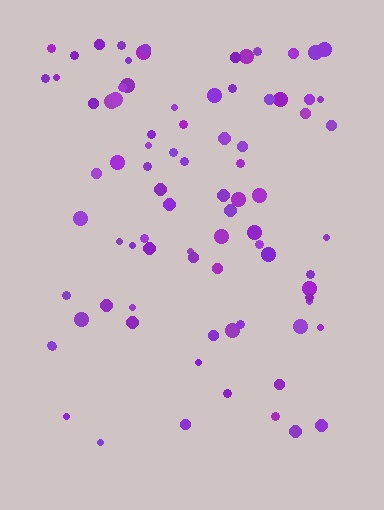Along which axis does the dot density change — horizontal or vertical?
Vertical.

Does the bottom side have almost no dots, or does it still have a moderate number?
Still a moderate number, just noticeably fewer than the top.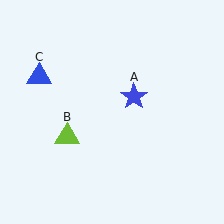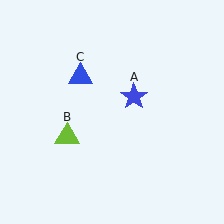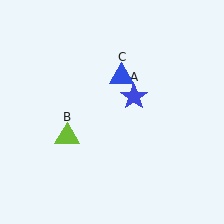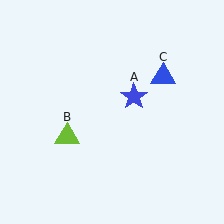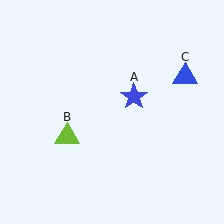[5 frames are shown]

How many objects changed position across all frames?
1 object changed position: blue triangle (object C).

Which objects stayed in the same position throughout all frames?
Blue star (object A) and lime triangle (object B) remained stationary.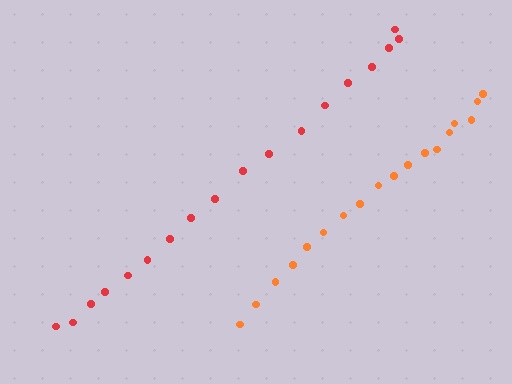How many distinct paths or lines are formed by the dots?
There are 2 distinct paths.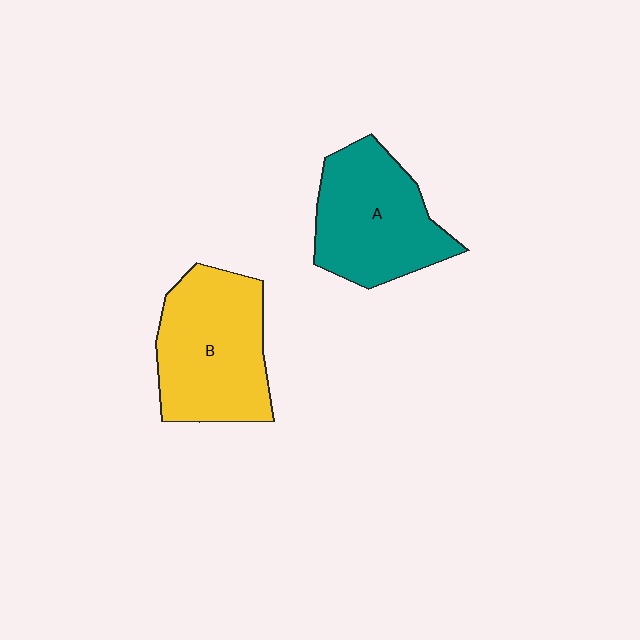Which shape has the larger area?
Shape B (yellow).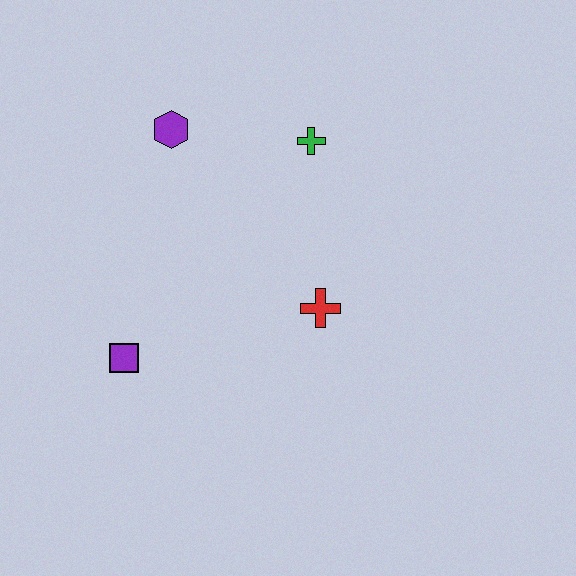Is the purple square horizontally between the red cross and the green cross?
No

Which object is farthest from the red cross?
The purple hexagon is farthest from the red cross.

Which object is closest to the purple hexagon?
The green cross is closest to the purple hexagon.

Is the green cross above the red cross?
Yes